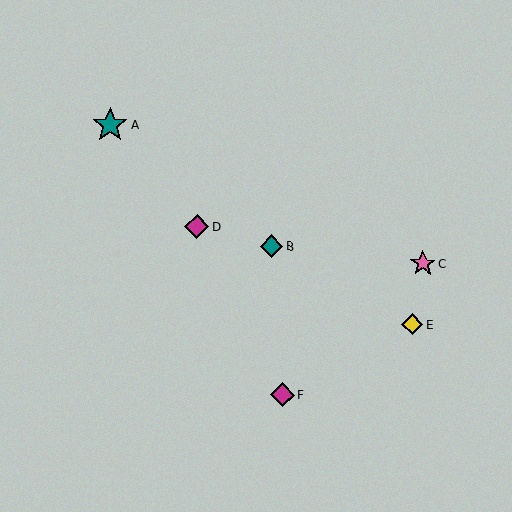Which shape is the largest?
The teal star (labeled A) is the largest.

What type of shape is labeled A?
Shape A is a teal star.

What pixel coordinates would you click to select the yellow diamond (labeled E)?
Click at (412, 325) to select the yellow diamond E.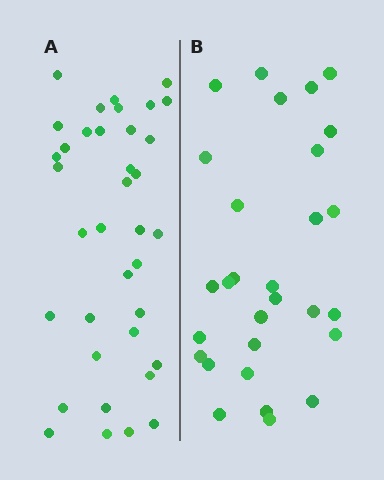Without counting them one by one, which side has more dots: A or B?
Region A (the left region) has more dots.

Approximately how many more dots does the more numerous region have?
Region A has roughly 8 or so more dots than region B.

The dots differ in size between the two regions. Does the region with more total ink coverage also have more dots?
No. Region B has more total ink coverage because its dots are larger, but region A actually contains more individual dots. Total area can be misleading — the number of items is what matters here.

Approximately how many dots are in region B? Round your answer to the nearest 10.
About 30 dots. (The exact count is 29, which rounds to 30.)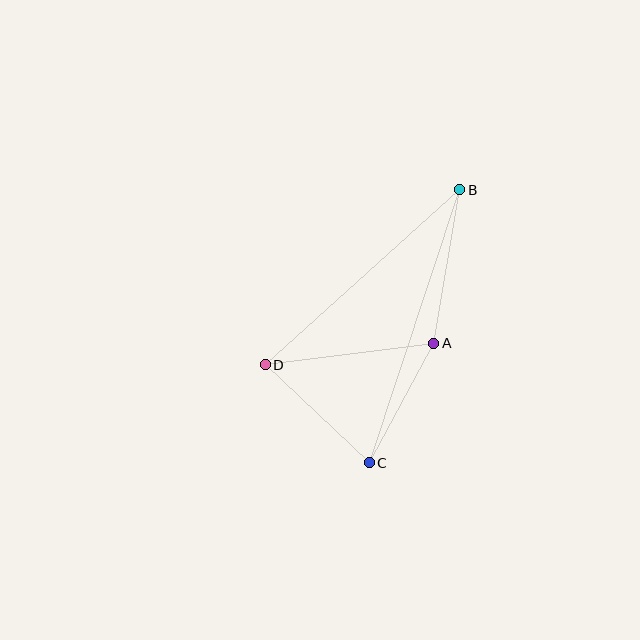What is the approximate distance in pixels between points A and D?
The distance between A and D is approximately 170 pixels.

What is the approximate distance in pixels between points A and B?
The distance between A and B is approximately 156 pixels.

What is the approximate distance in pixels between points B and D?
The distance between B and D is approximately 262 pixels.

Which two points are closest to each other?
Points A and C are closest to each other.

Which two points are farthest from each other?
Points B and C are farthest from each other.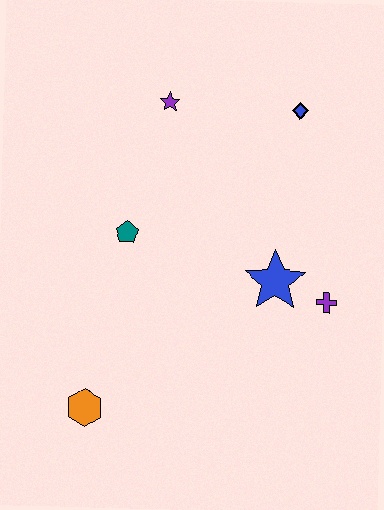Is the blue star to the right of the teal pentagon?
Yes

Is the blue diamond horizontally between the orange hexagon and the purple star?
No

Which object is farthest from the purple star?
The orange hexagon is farthest from the purple star.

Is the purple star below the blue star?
No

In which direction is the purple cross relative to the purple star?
The purple cross is below the purple star.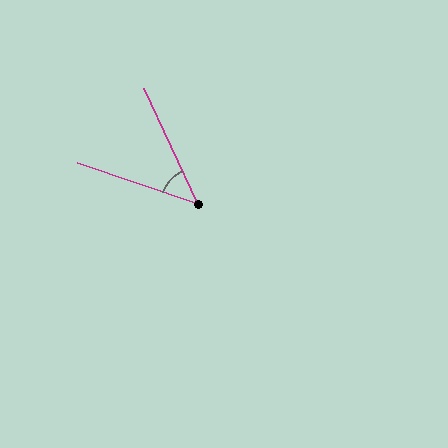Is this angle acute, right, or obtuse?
It is acute.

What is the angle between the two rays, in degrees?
Approximately 46 degrees.